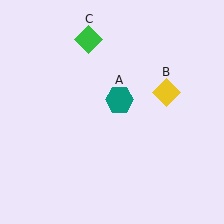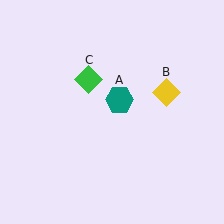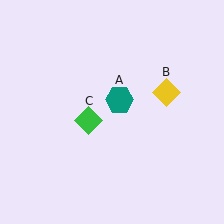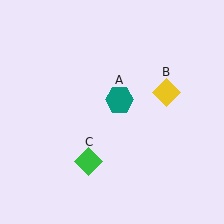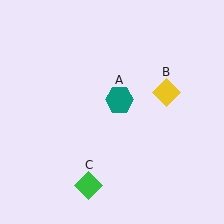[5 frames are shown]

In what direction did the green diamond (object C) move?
The green diamond (object C) moved down.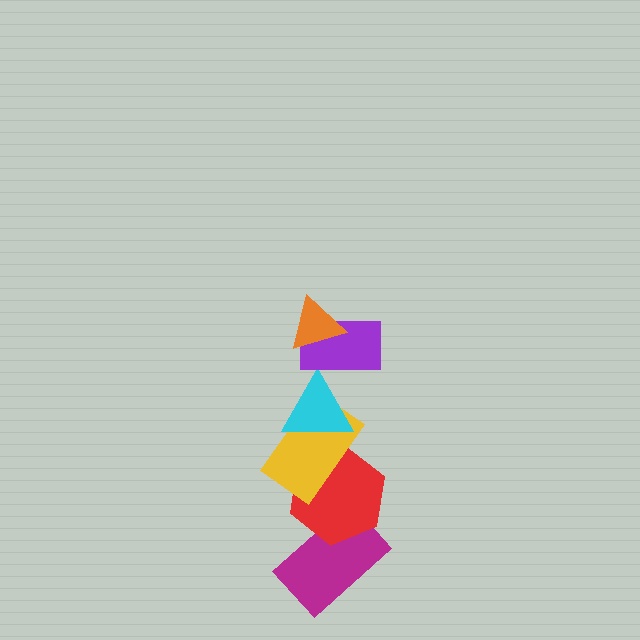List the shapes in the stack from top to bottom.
From top to bottom: the orange triangle, the purple rectangle, the cyan triangle, the yellow rectangle, the red hexagon, the magenta rectangle.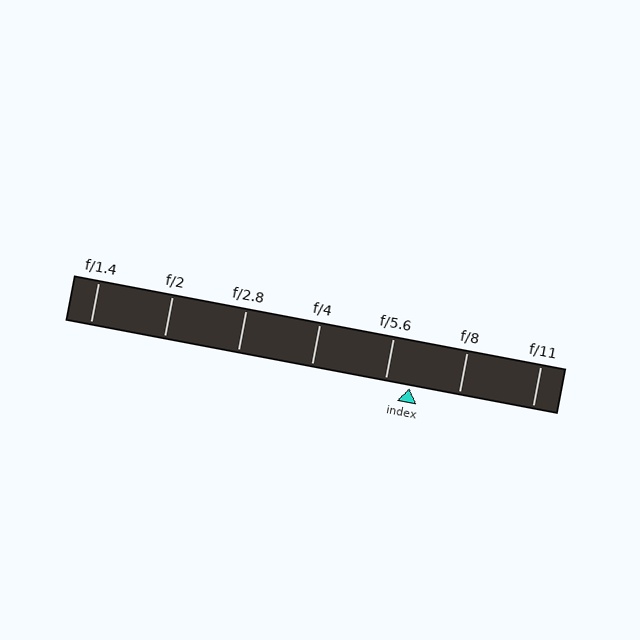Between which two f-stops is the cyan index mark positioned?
The index mark is between f/5.6 and f/8.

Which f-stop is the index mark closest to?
The index mark is closest to f/5.6.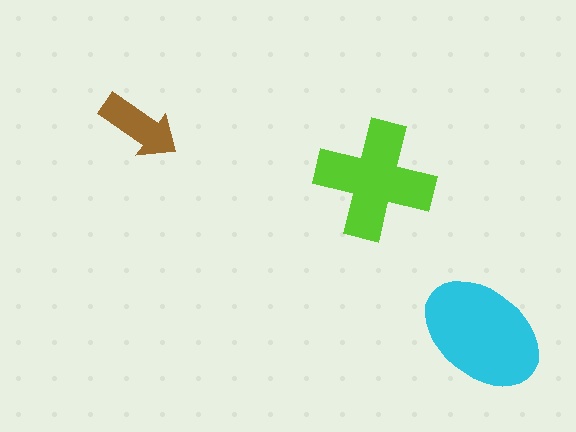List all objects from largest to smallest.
The cyan ellipse, the lime cross, the brown arrow.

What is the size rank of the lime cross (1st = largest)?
2nd.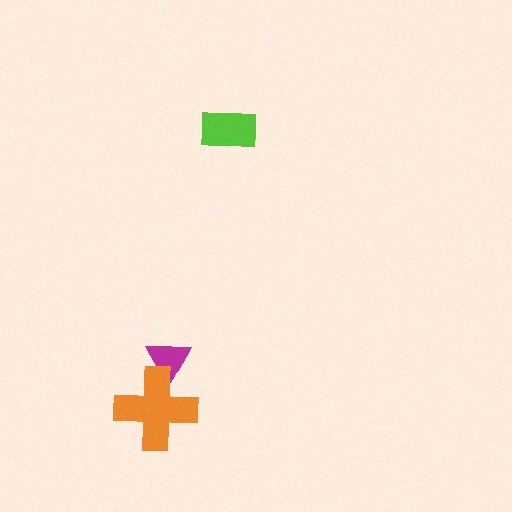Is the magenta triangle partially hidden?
Yes, it is partially covered by another shape.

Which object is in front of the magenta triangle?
The orange cross is in front of the magenta triangle.